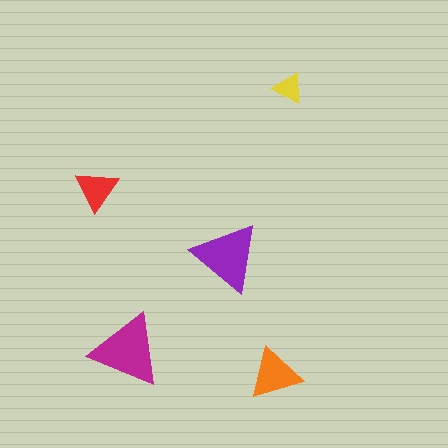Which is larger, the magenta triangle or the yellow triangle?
The magenta one.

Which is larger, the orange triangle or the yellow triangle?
The orange one.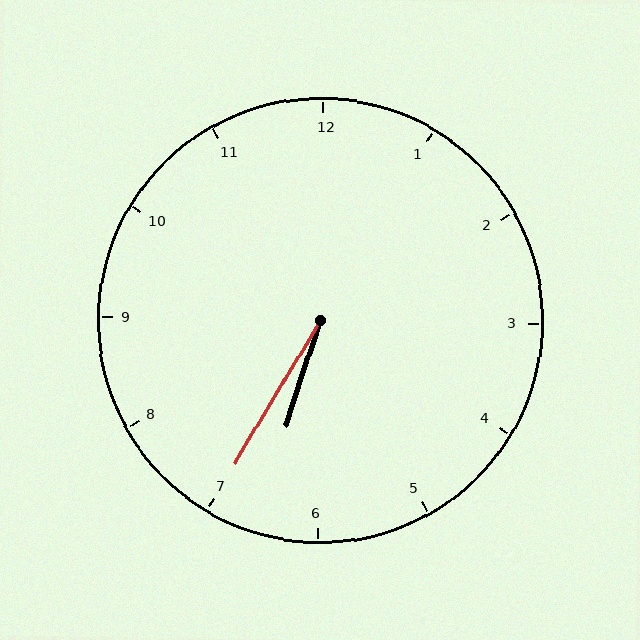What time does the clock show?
6:35.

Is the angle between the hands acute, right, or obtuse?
It is acute.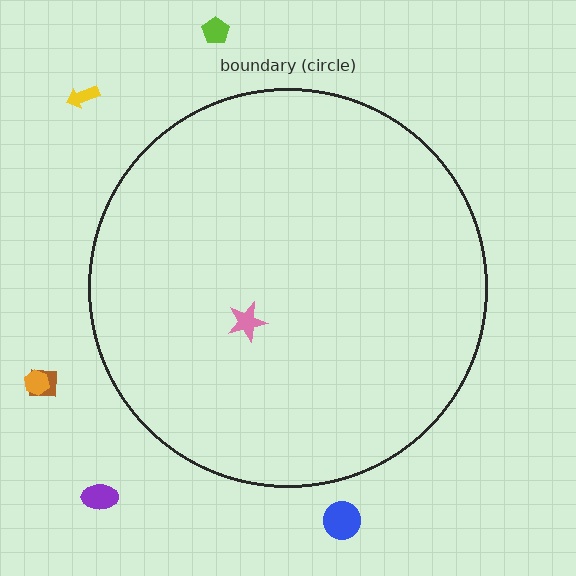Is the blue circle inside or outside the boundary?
Outside.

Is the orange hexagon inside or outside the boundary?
Outside.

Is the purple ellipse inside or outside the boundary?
Outside.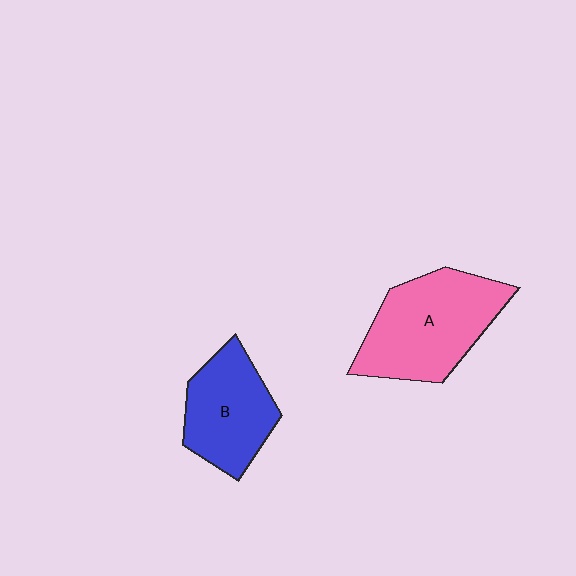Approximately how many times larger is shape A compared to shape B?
Approximately 1.4 times.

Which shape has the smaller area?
Shape B (blue).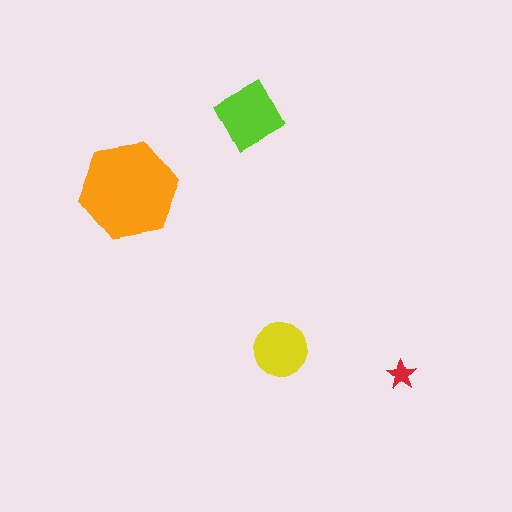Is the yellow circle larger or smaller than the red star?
Larger.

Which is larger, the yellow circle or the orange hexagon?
The orange hexagon.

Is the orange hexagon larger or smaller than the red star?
Larger.